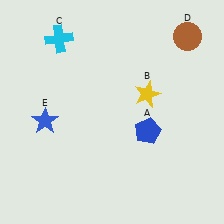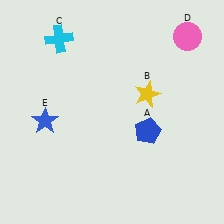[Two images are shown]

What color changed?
The circle (D) changed from brown in Image 1 to pink in Image 2.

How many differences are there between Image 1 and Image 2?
There is 1 difference between the two images.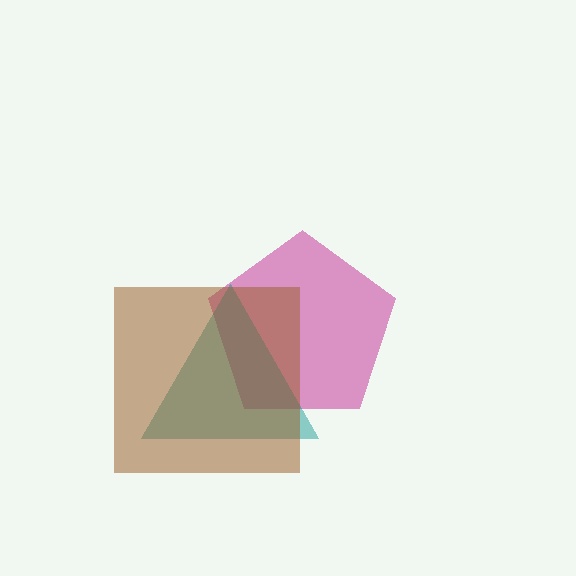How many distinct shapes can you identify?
There are 3 distinct shapes: a magenta pentagon, a teal triangle, a brown square.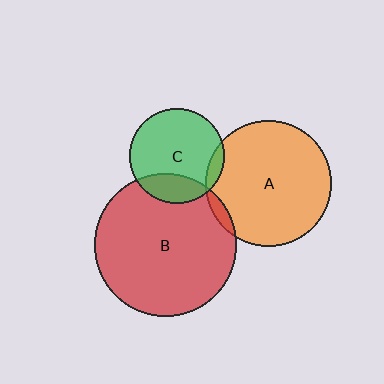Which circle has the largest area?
Circle B (red).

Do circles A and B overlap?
Yes.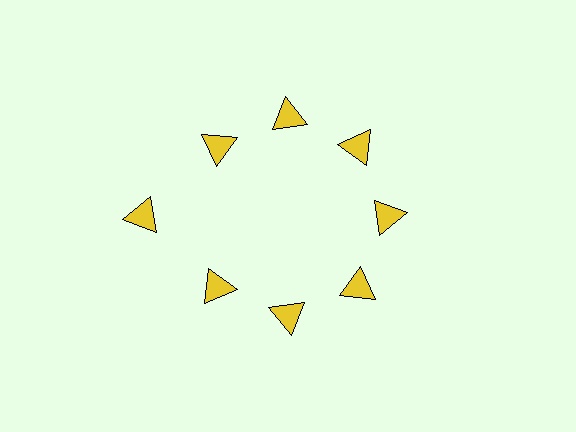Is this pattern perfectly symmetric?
No. The 8 yellow triangles are arranged in a ring, but one element near the 9 o'clock position is pushed outward from the center, breaking the 8-fold rotational symmetry.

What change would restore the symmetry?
The symmetry would be restored by moving it inward, back onto the ring so that all 8 triangles sit at equal angles and equal distance from the center.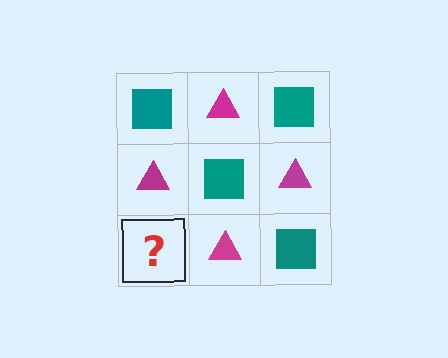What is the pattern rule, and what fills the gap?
The rule is that it alternates teal square and magenta triangle in a checkerboard pattern. The gap should be filled with a teal square.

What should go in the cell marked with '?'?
The missing cell should contain a teal square.